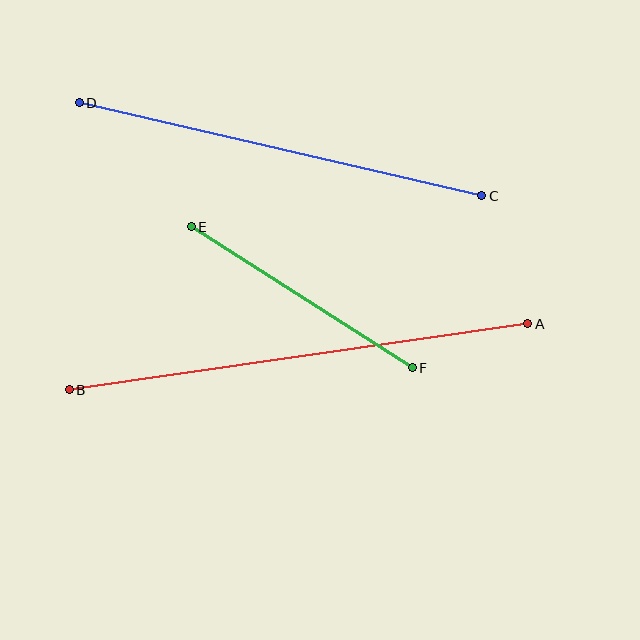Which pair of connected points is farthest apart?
Points A and B are farthest apart.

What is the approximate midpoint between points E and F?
The midpoint is at approximately (302, 297) pixels.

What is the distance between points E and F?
The distance is approximately 262 pixels.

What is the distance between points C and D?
The distance is approximately 413 pixels.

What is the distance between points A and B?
The distance is approximately 463 pixels.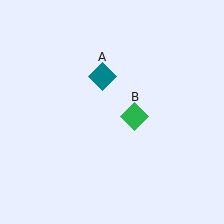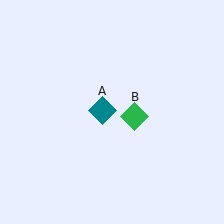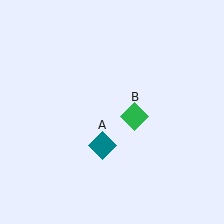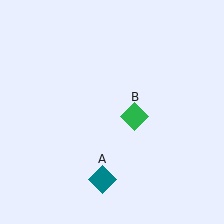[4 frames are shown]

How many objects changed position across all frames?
1 object changed position: teal diamond (object A).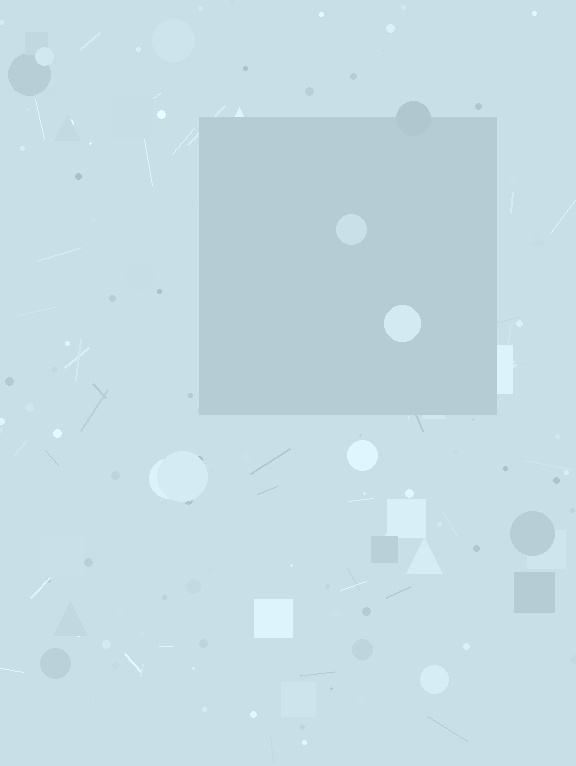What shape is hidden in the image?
A square is hidden in the image.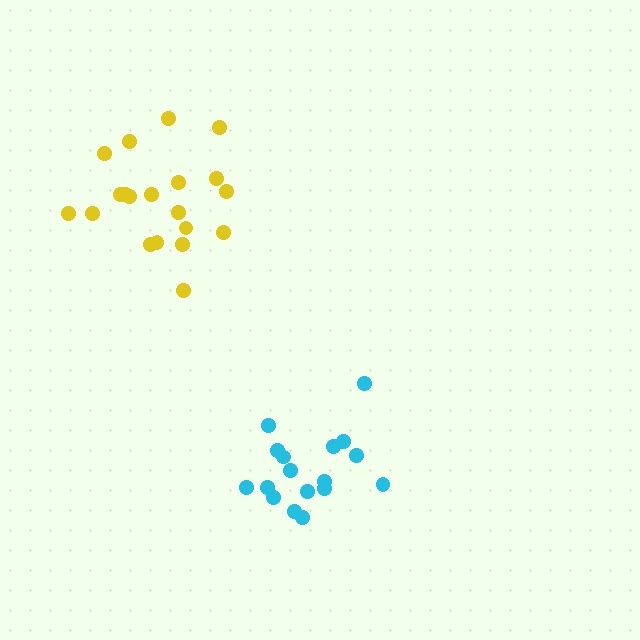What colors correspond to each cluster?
The clusters are colored: cyan, yellow.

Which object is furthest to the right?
The cyan cluster is rightmost.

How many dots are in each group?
Group 1: 17 dots, Group 2: 20 dots (37 total).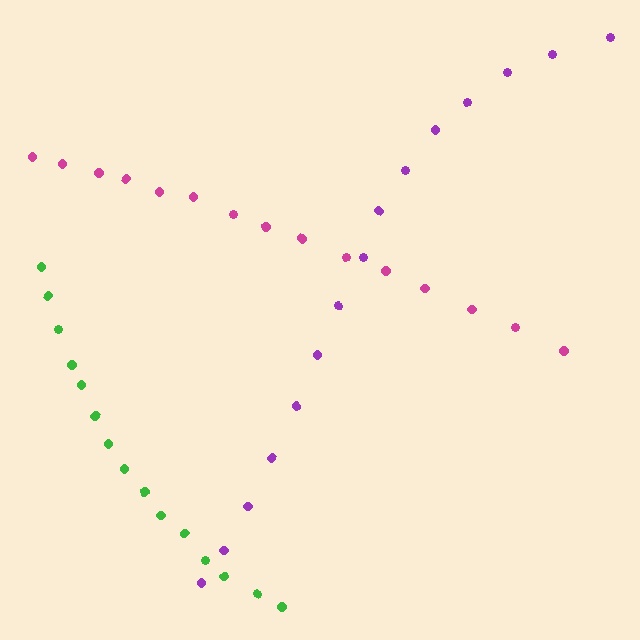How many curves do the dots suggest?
There are 3 distinct paths.